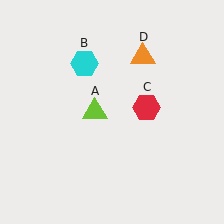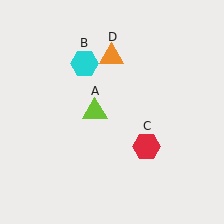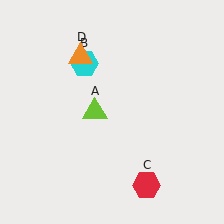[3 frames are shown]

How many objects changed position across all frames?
2 objects changed position: red hexagon (object C), orange triangle (object D).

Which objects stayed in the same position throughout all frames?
Lime triangle (object A) and cyan hexagon (object B) remained stationary.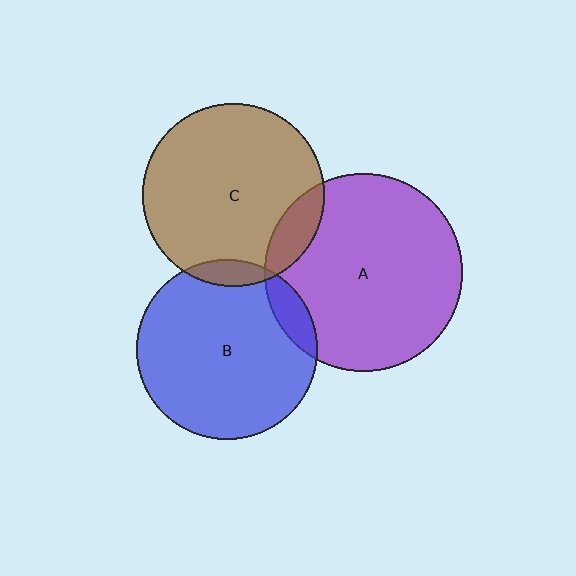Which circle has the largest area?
Circle A (purple).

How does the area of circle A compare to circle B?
Approximately 1.2 times.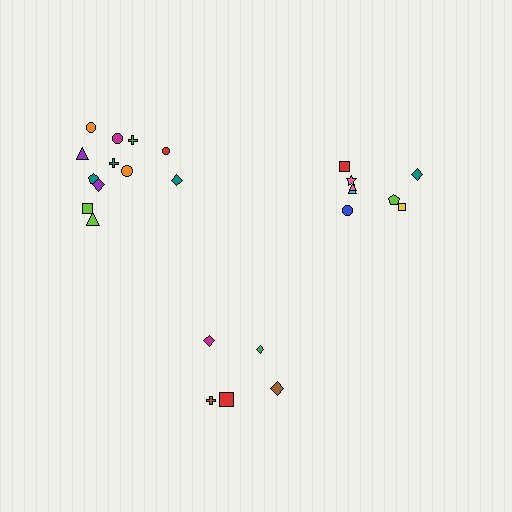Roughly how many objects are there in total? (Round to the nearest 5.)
Roughly 25 objects in total.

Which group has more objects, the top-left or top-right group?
The top-left group.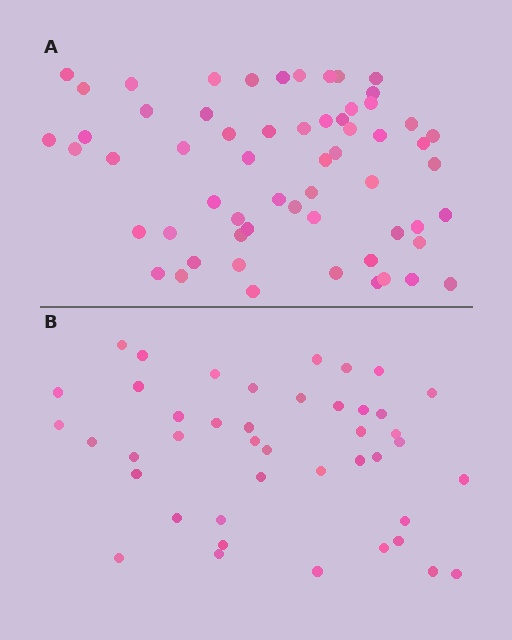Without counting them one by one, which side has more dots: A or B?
Region A (the top region) has more dots.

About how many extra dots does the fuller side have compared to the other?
Region A has approximately 15 more dots than region B.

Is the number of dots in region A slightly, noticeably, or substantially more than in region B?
Region A has noticeably more, but not dramatically so. The ratio is roughly 1.4 to 1.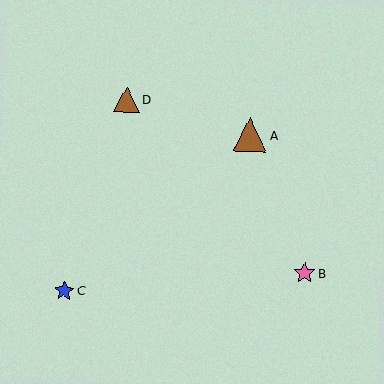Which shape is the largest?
The brown triangle (labeled A) is the largest.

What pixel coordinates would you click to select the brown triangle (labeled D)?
Click at (127, 100) to select the brown triangle D.